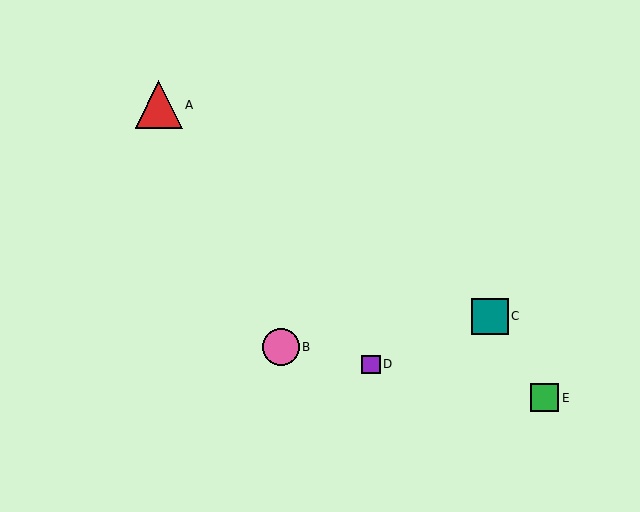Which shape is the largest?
The red triangle (labeled A) is the largest.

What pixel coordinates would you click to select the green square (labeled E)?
Click at (545, 398) to select the green square E.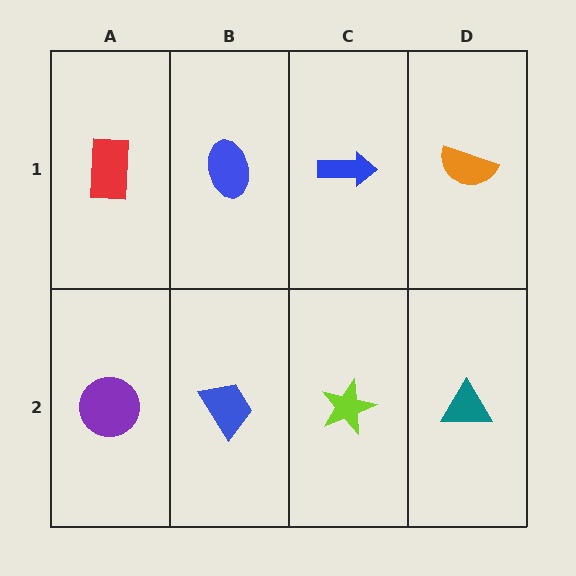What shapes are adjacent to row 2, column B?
A blue ellipse (row 1, column B), a purple circle (row 2, column A), a lime star (row 2, column C).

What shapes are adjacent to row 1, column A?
A purple circle (row 2, column A), a blue ellipse (row 1, column B).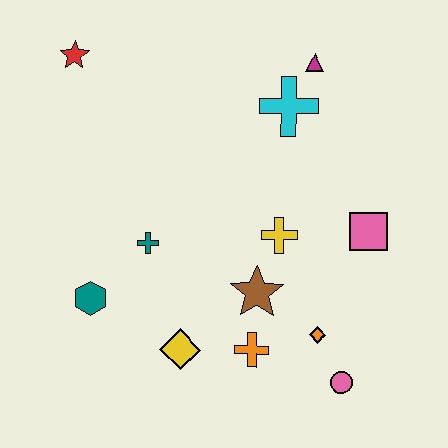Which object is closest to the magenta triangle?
The cyan cross is closest to the magenta triangle.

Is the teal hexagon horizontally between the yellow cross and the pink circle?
No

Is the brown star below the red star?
Yes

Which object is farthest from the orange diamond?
The red star is farthest from the orange diamond.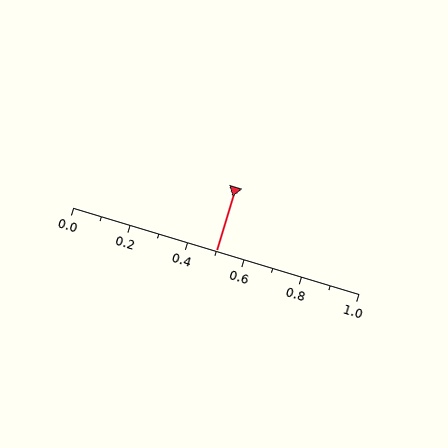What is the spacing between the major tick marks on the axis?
The major ticks are spaced 0.2 apart.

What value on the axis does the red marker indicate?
The marker indicates approximately 0.5.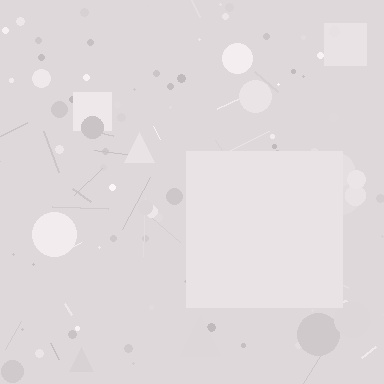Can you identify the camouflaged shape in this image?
The camouflaged shape is a square.